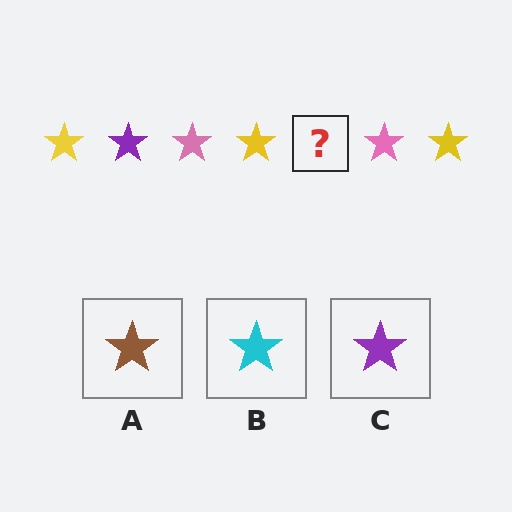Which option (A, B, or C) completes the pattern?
C.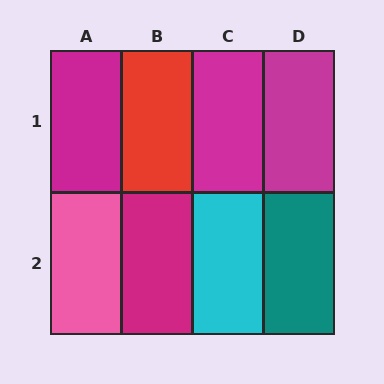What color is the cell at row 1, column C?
Magenta.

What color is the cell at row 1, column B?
Red.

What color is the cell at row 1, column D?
Magenta.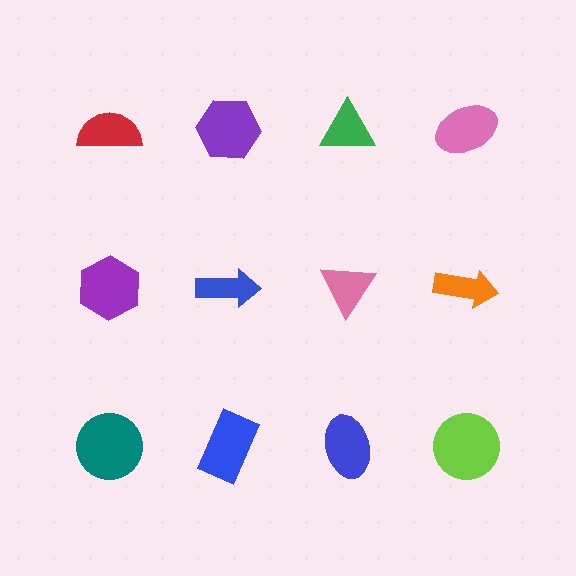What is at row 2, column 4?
An orange arrow.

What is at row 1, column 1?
A red semicircle.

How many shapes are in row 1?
4 shapes.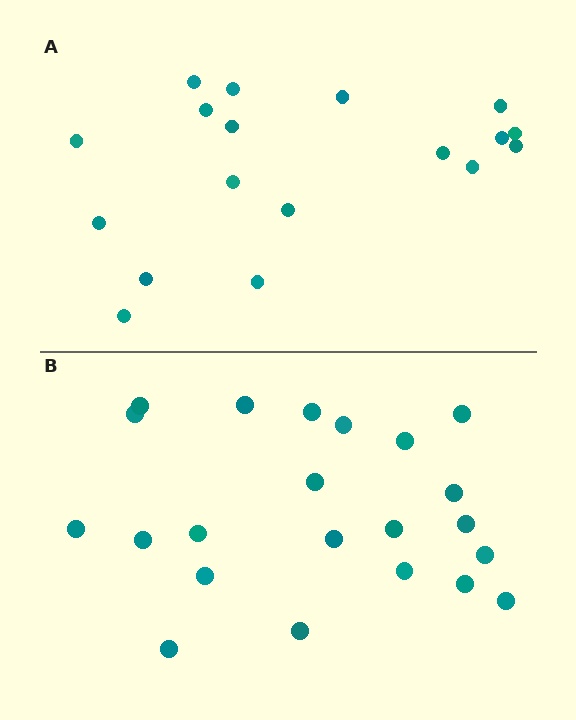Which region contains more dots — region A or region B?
Region B (the bottom region) has more dots.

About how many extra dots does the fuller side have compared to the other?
Region B has about 4 more dots than region A.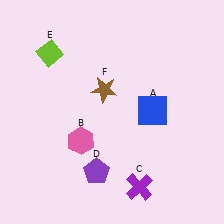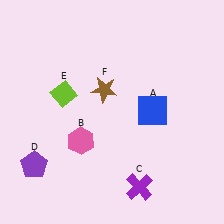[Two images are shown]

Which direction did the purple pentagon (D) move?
The purple pentagon (D) moved left.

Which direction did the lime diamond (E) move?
The lime diamond (E) moved down.